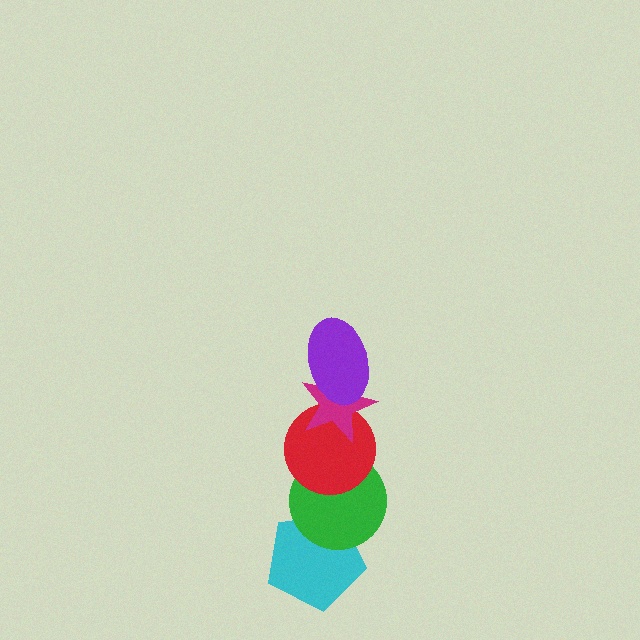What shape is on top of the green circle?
The red circle is on top of the green circle.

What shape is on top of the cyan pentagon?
The green circle is on top of the cyan pentagon.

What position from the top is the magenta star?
The magenta star is 2nd from the top.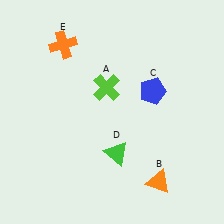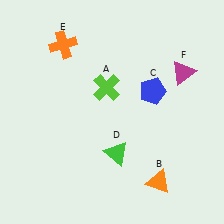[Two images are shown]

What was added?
A magenta triangle (F) was added in Image 2.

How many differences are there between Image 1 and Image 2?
There is 1 difference between the two images.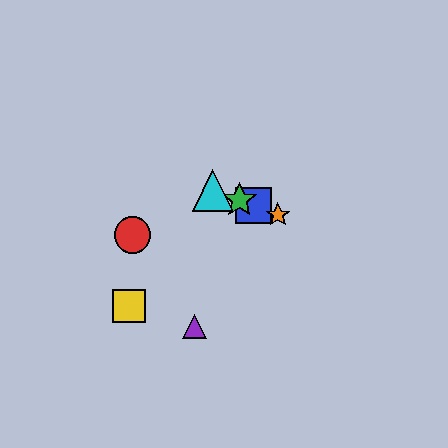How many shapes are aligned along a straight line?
4 shapes (the blue square, the green star, the orange star, the cyan triangle) are aligned along a straight line.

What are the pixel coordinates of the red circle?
The red circle is at (133, 235).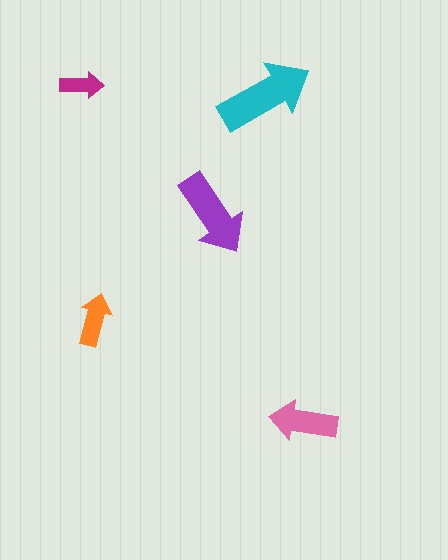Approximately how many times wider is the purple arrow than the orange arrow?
About 1.5 times wider.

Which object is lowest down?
The pink arrow is bottommost.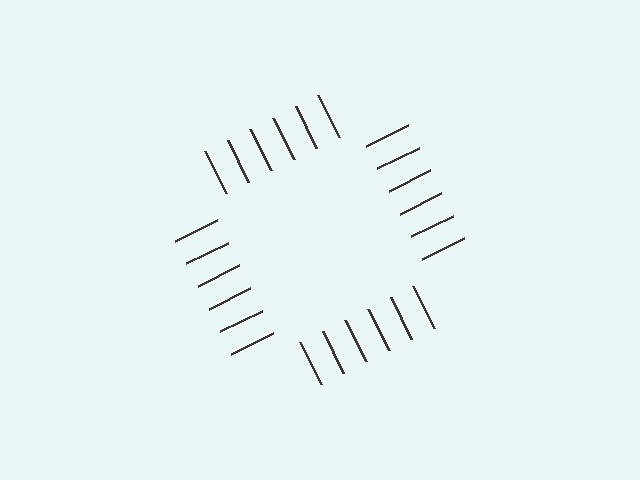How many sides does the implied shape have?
4 sides — the line-ends trace a square.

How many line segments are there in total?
24 — 6 along each of the 4 edges.